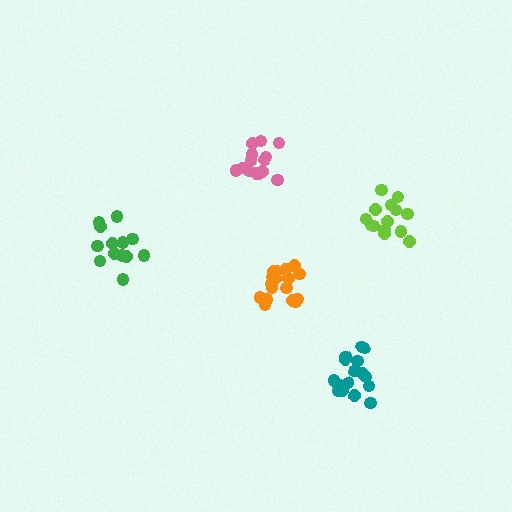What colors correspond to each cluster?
The clusters are colored: lime, pink, green, teal, orange.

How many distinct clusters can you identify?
There are 5 distinct clusters.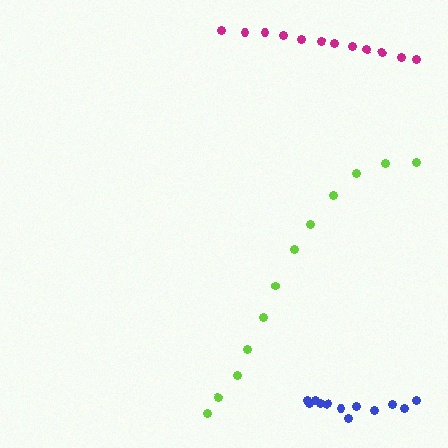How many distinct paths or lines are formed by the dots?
There are 3 distinct paths.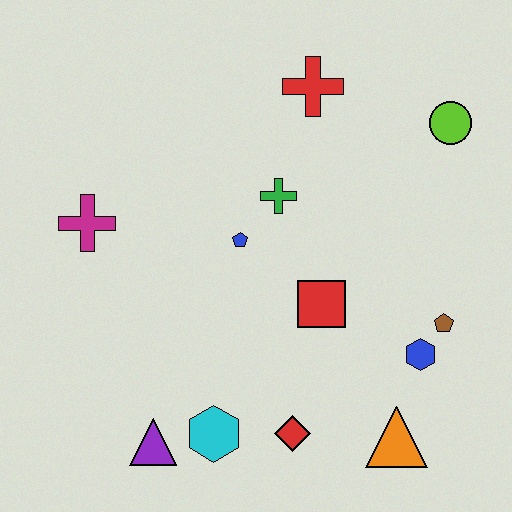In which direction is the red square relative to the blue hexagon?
The red square is to the left of the blue hexagon.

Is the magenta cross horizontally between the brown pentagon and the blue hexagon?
No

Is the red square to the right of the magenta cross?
Yes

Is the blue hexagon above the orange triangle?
Yes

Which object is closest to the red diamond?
The cyan hexagon is closest to the red diamond.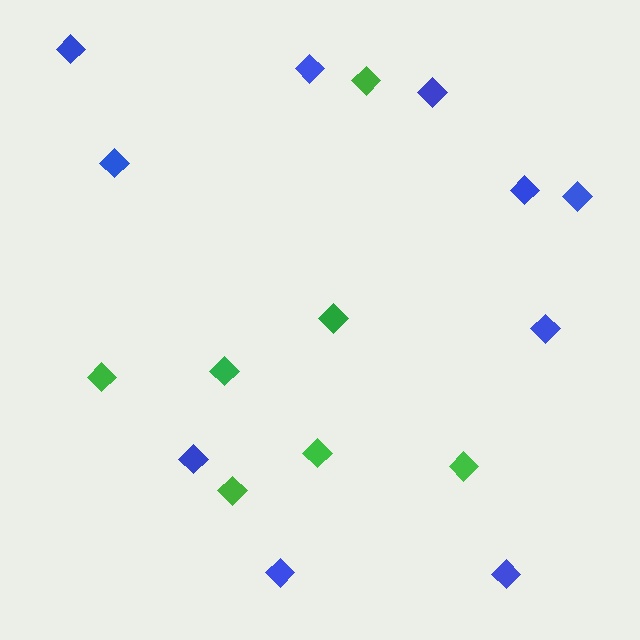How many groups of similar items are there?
There are 2 groups: one group of blue diamonds (10) and one group of green diamonds (7).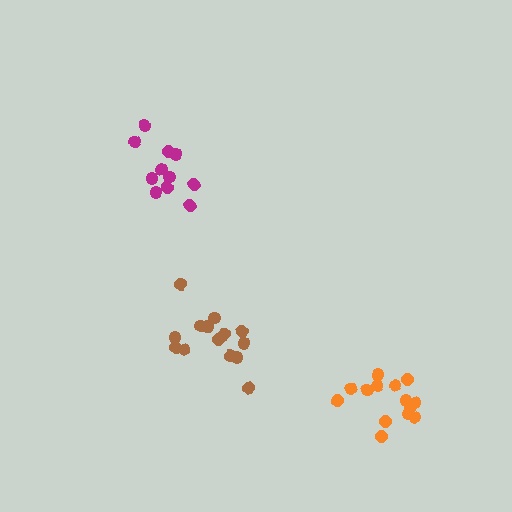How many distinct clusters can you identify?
There are 3 distinct clusters.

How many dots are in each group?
Group 1: 14 dots, Group 2: 11 dots, Group 3: 14 dots (39 total).